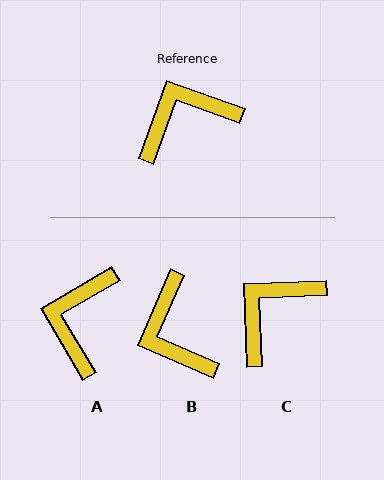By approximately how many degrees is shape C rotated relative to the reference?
Approximately 22 degrees counter-clockwise.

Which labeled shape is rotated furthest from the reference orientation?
B, about 86 degrees away.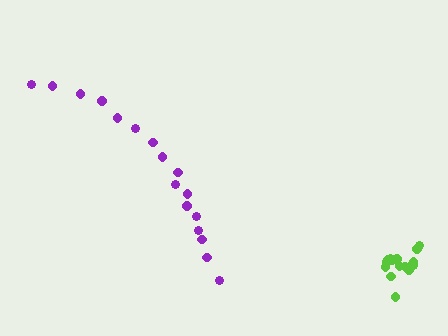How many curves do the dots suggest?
There are 2 distinct paths.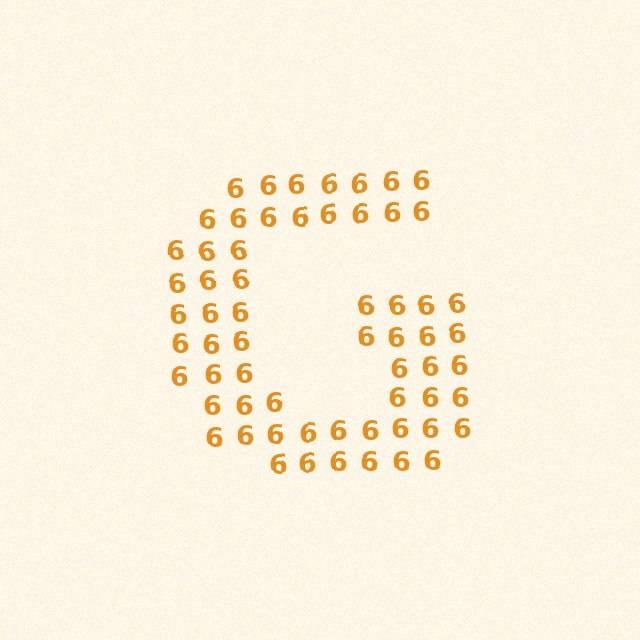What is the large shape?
The large shape is the letter G.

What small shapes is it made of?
It is made of small digit 6's.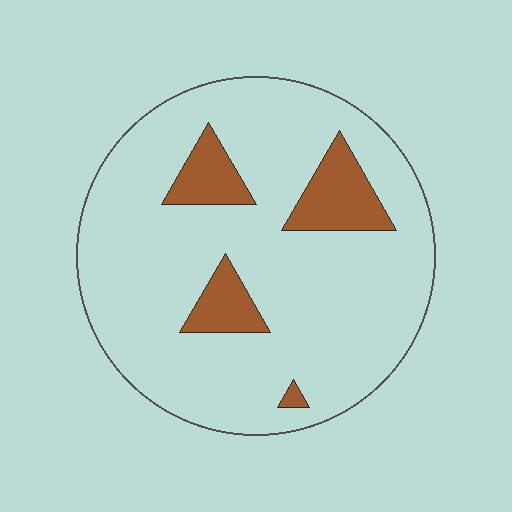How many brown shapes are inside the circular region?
4.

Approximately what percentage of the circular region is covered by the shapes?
Approximately 15%.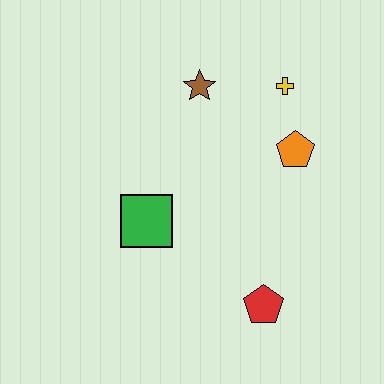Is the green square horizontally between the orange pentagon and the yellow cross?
No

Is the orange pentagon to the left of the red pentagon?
No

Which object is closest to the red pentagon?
The green square is closest to the red pentagon.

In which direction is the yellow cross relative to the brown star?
The yellow cross is to the right of the brown star.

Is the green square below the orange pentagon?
Yes